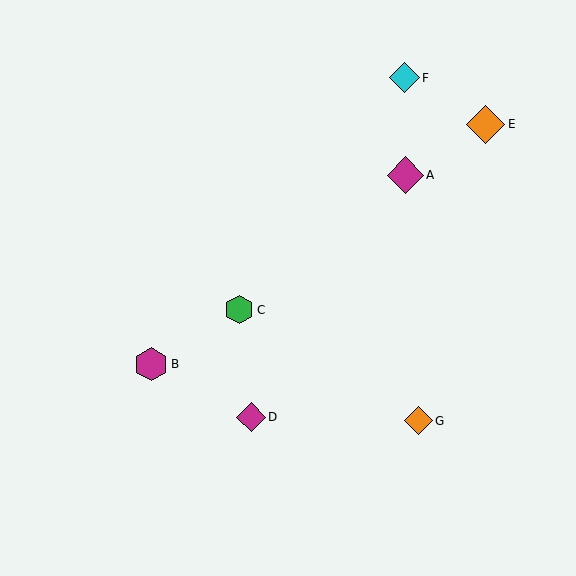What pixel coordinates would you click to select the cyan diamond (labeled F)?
Click at (404, 78) to select the cyan diamond F.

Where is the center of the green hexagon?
The center of the green hexagon is at (239, 310).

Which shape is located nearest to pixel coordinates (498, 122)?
The orange diamond (labeled E) at (486, 124) is nearest to that location.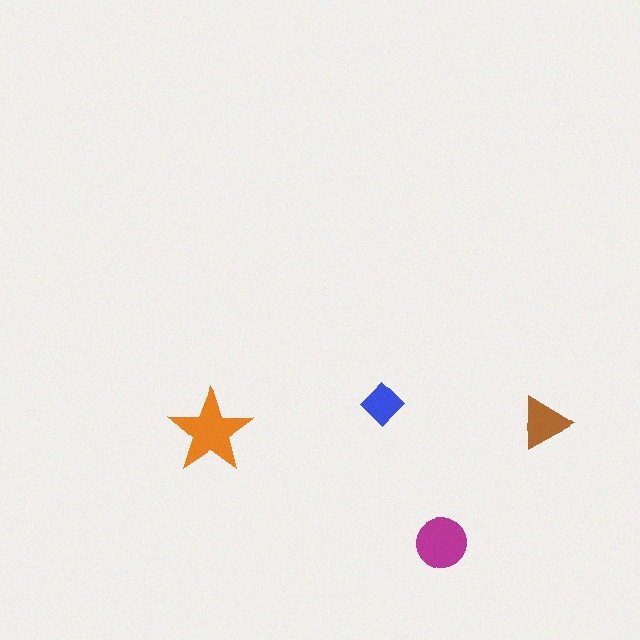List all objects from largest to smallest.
The orange star, the magenta circle, the brown triangle, the blue diamond.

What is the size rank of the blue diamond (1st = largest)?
4th.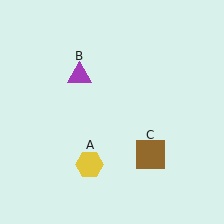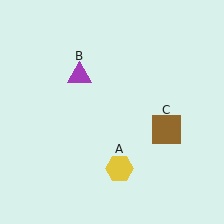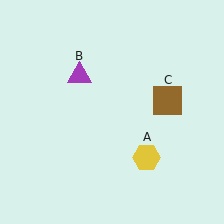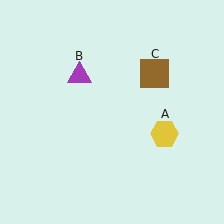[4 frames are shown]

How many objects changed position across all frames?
2 objects changed position: yellow hexagon (object A), brown square (object C).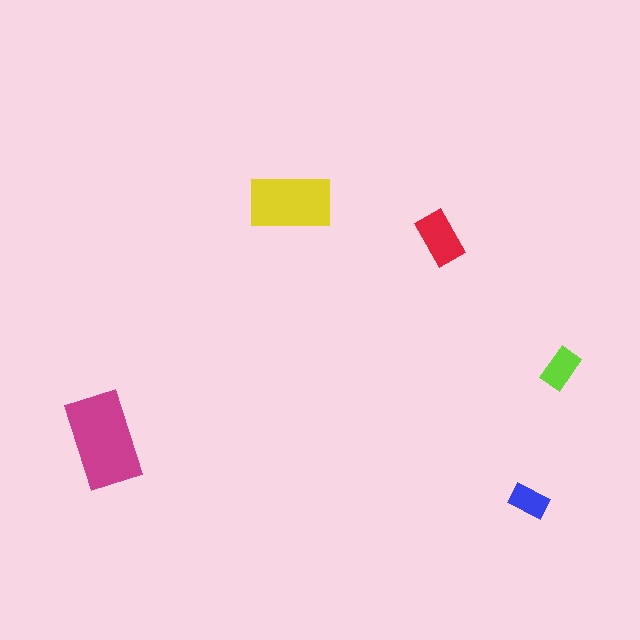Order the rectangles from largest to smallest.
the magenta one, the yellow one, the red one, the lime one, the blue one.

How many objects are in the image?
There are 5 objects in the image.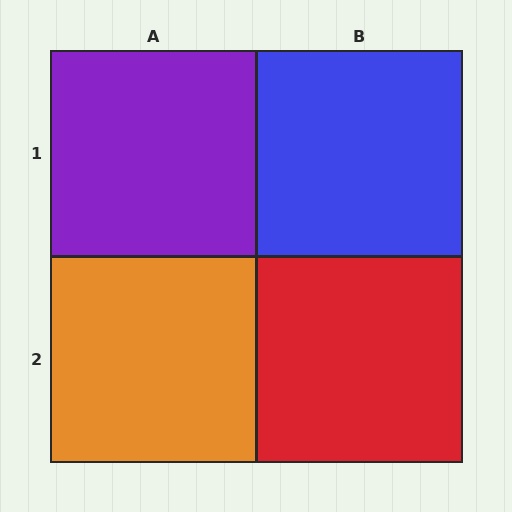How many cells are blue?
1 cell is blue.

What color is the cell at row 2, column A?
Orange.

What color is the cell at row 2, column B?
Red.